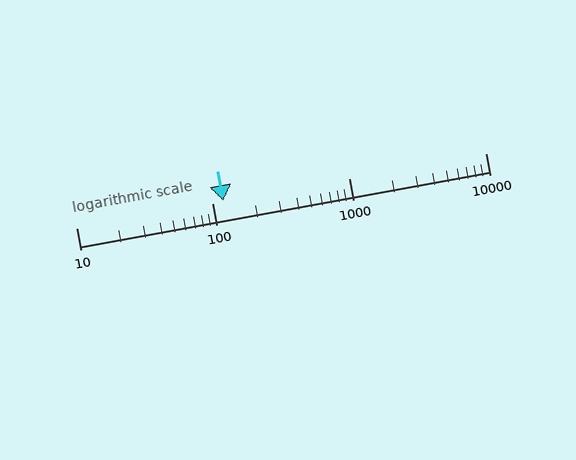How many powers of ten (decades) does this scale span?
The scale spans 3 decades, from 10 to 10000.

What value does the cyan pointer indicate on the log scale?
The pointer indicates approximately 120.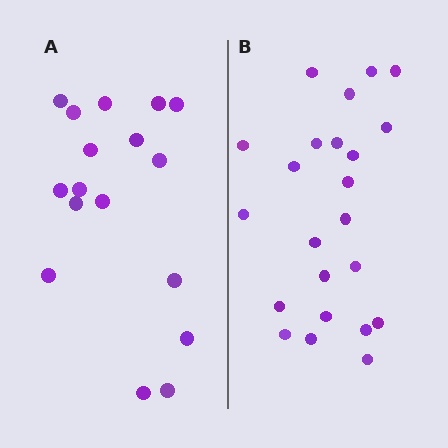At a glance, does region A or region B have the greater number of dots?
Region B (the right region) has more dots.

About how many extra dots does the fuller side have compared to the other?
Region B has about 6 more dots than region A.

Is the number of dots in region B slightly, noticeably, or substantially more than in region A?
Region B has noticeably more, but not dramatically so. The ratio is roughly 1.4 to 1.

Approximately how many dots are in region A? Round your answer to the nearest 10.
About 20 dots. (The exact count is 17, which rounds to 20.)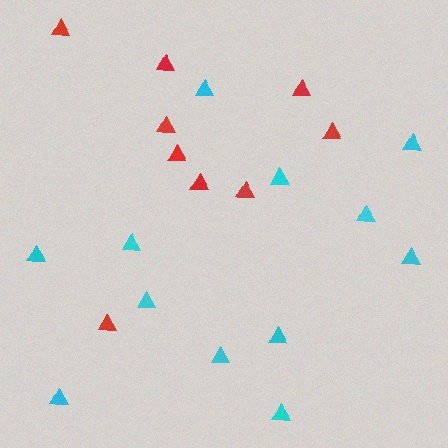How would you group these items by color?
There are 2 groups: one group of red triangles (9) and one group of cyan triangles (12).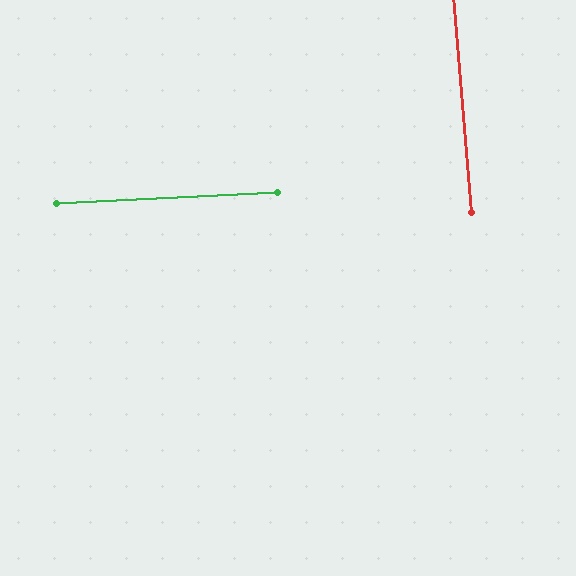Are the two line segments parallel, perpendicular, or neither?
Perpendicular — they meet at approximately 88°.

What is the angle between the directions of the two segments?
Approximately 88 degrees.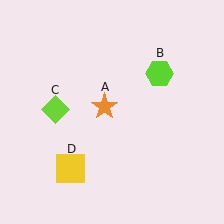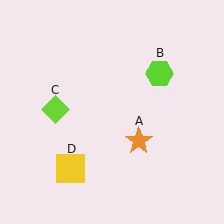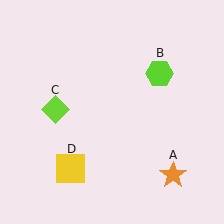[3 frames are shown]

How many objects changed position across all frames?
1 object changed position: orange star (object A).